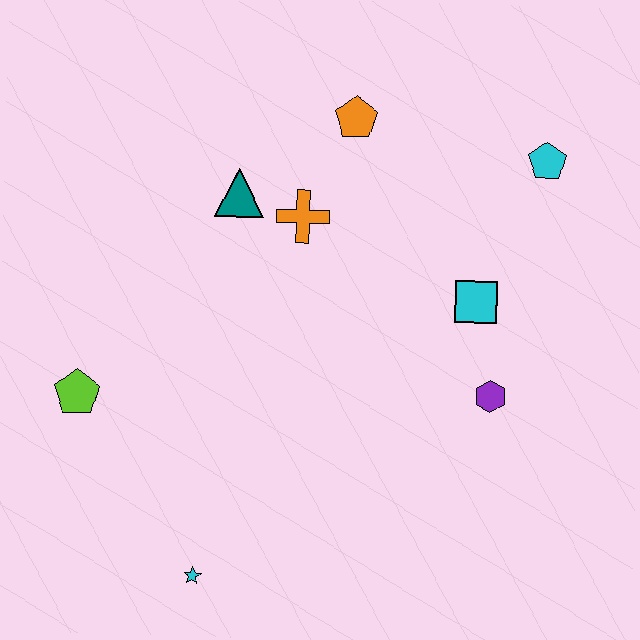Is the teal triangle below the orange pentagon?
Yes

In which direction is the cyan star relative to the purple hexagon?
The cyan star is to the left of the purple hexagon.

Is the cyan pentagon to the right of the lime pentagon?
Yes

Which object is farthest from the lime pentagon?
The cyan pentagon is farthest from the lime pentagon.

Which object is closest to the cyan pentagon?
The cyan square is closest to the cyan pentagon.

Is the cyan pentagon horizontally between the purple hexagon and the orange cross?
No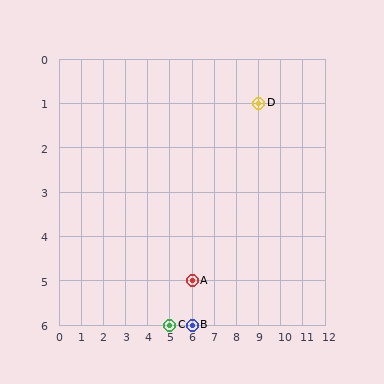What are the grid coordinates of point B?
Point B is at grid coordinates (6, 6).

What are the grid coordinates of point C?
Point C is at grid coordinates (5, 6).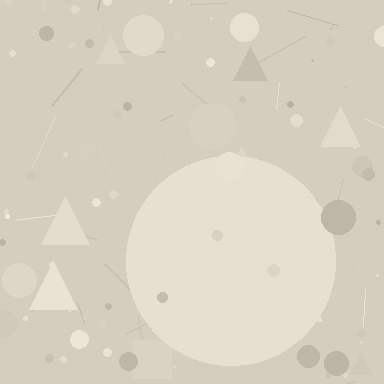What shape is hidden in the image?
A circle is hidden in the image.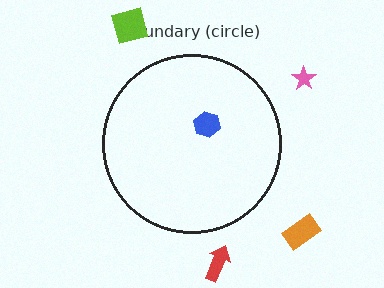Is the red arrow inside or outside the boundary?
Outside.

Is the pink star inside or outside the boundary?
Outside.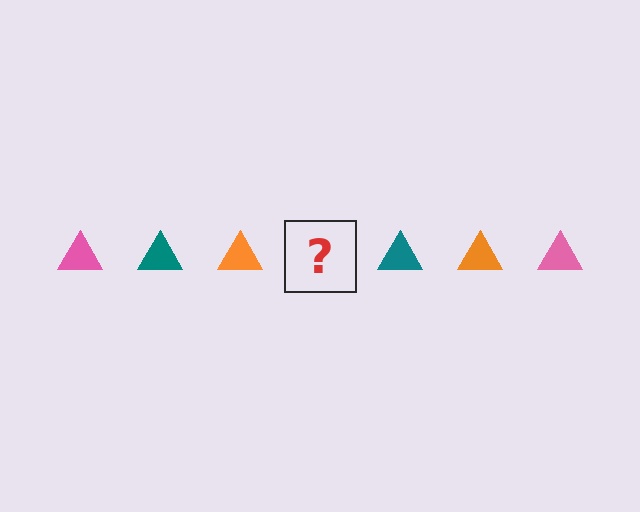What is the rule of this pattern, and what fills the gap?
The rule is that the pattern cycles through pink, teal, orange triangles. The gap should be filled with a pink triangle.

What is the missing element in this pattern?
The missing element is a pink triangle.